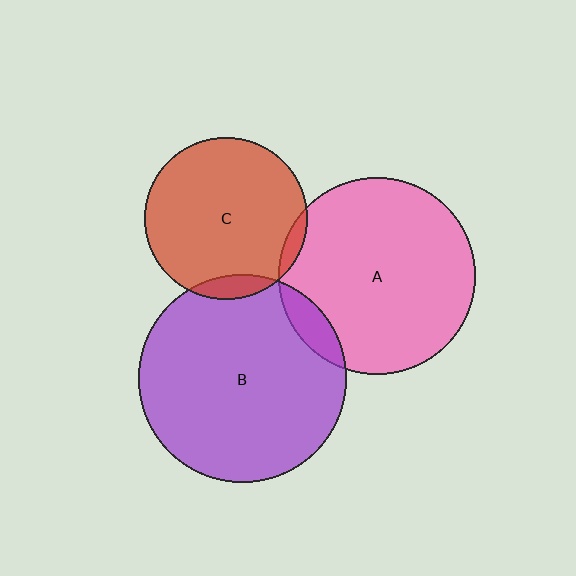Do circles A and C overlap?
Yes.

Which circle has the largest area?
Circle B (purple).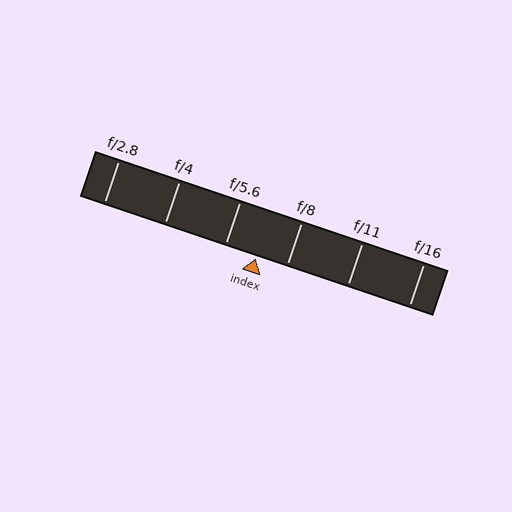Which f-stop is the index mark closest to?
The index mark is closest to f/8.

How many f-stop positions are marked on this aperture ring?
There are 6 f-stop positions marked.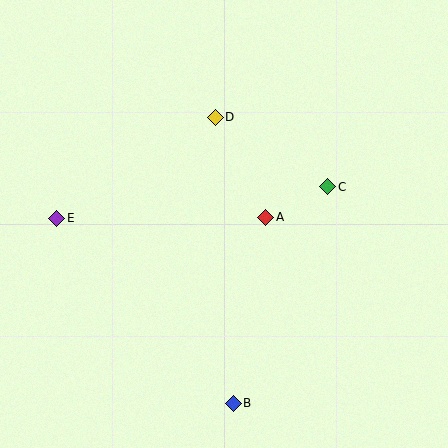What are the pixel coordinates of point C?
Point C is at (328, 187).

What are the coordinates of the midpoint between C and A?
The midpoint between C and A is at (297, 202).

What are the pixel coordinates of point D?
Point D is at (215, 117).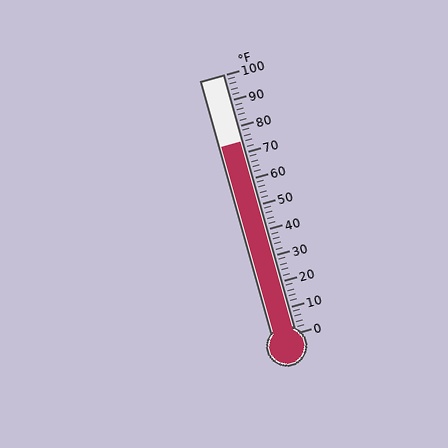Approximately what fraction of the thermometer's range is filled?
The thermometer is filled to approximately 75% of its range.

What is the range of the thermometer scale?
The thermometer scale ranges from 0°F to 100°F.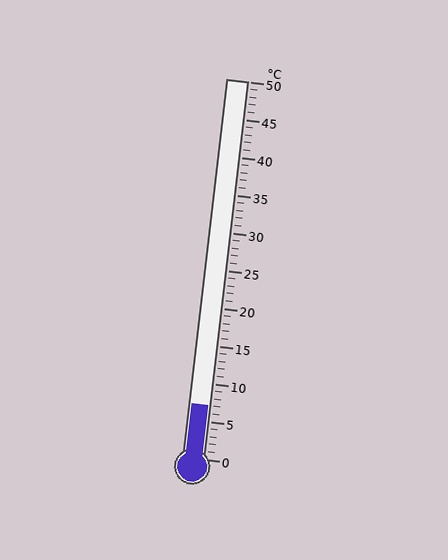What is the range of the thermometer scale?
The thermometer scale ranges from 0°C to 50°C.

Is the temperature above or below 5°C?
The temperature is above 5°C.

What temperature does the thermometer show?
The thermometer shows approximately 7°C.